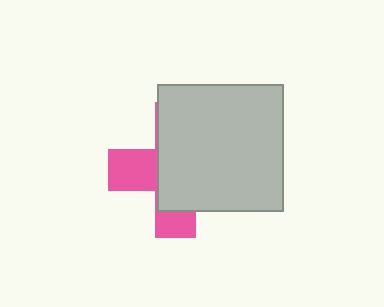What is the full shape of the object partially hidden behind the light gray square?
The partially hidden object is a pink cross.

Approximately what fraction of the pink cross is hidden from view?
Roughly 65% of the pink cross is hidden behind the light gray square.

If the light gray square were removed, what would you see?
You would see the complete pink cross.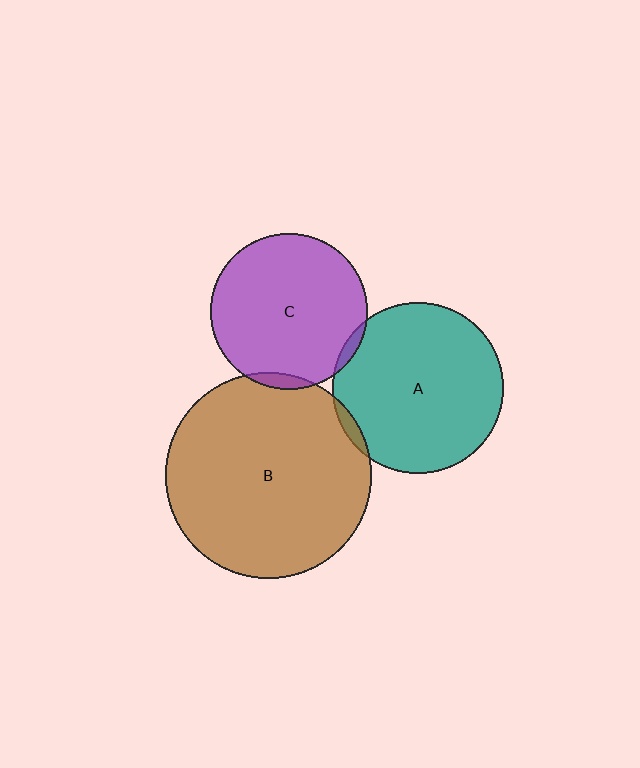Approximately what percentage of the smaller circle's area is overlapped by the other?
Approximately 5%.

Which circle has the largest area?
Circle B (brown).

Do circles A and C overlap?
Yes.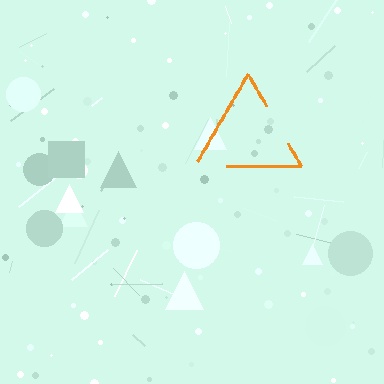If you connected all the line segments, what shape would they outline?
They would outline a triangle.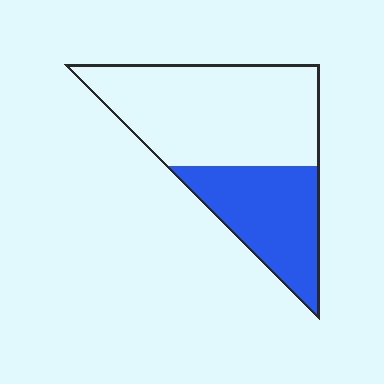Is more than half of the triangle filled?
No.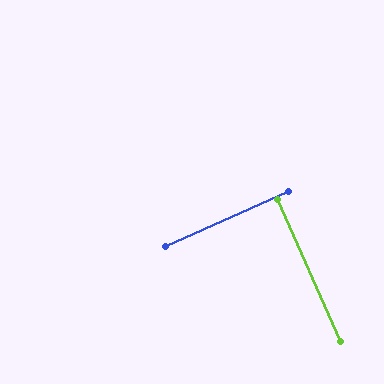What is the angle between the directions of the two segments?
Approximately 90 degrees.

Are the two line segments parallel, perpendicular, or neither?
Perpendicular — they meet at approximately 90°.